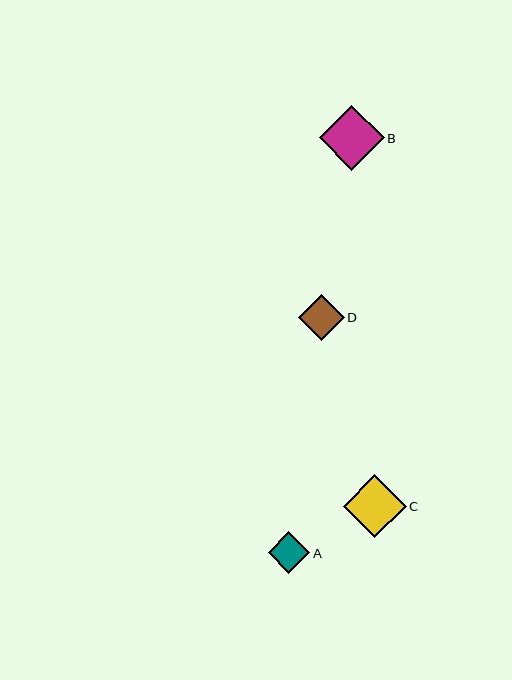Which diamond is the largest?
Diamond B is the largest with a size of approximately 65 pixels.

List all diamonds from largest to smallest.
From largest to smallest: B, C, D, A.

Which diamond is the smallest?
Diamond A is the smallest with a size of approximately 42 pixels.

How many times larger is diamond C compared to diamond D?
Diamond C is approximately 1.4 times the size of diamond D.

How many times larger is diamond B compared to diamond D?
Diamond B is approximately 1.4 times the size of diamond D.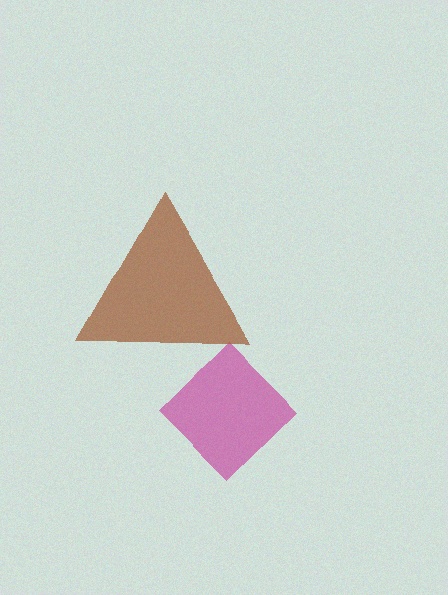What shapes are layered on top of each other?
The layered shapes are: a magenta diamond, a brown triangle.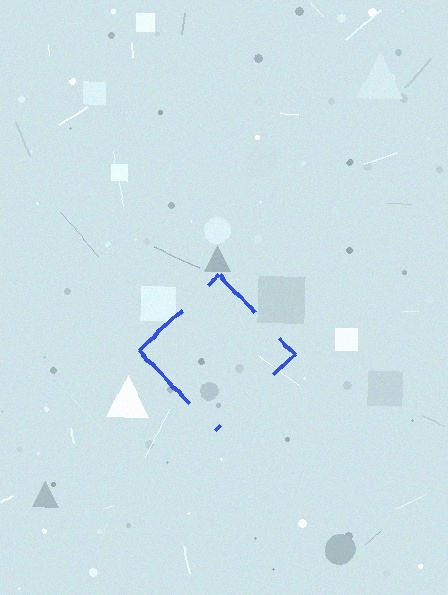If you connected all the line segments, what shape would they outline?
They would outline a diamond.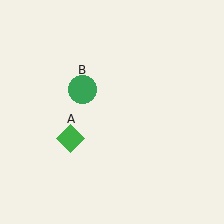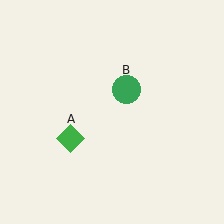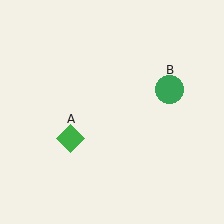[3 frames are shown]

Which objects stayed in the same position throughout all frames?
Green diamond (object A) remained stationary.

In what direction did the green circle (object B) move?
The green circle (object B) moved right.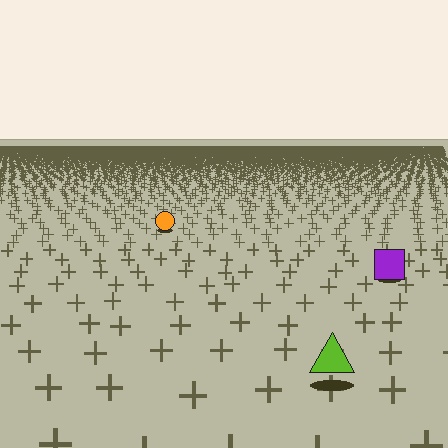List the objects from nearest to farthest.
From nearest to farthest: the lime triangle, the purple square, the orange circle.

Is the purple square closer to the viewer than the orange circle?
Yes. The purple square is closer — you can tell from the texture gradient: the ground texture is coarser near it.